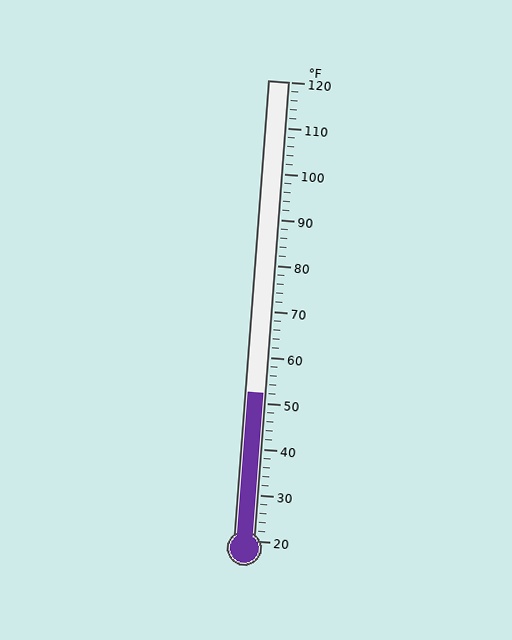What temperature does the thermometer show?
The thermometer shows approximately 52°F.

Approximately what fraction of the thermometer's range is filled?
The thermometer is filled to approximately 30% of its range.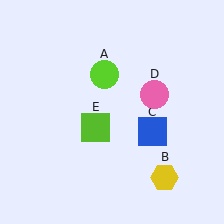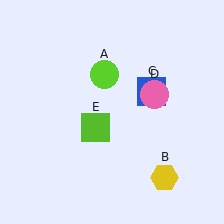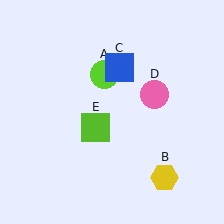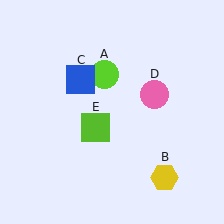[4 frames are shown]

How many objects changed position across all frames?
1 object changed position: blue square (object C).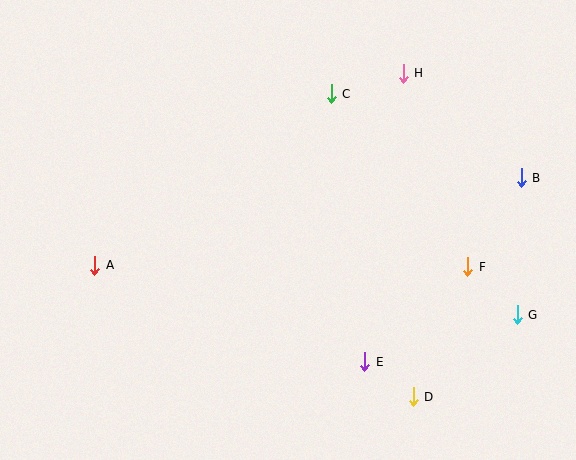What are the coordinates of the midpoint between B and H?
The midpoint between B and H is at (462, 126).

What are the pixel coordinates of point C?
Point C is at (331, 94).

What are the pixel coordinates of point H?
Point H is at (403, 73).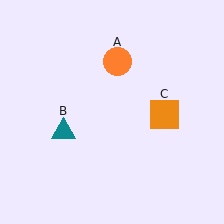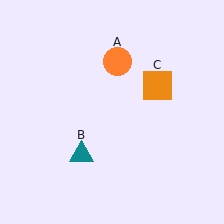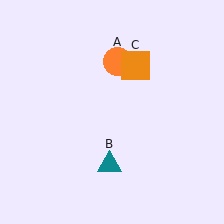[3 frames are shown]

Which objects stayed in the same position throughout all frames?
Orange circle (object A) remained stationary.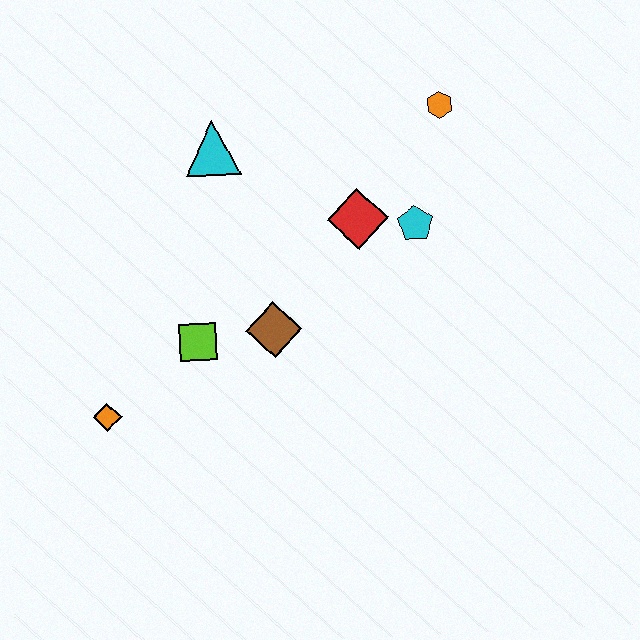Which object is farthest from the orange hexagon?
The orange diamond is farthest from the orange hexagon.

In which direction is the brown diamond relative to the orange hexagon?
The brown diamond is below the orange hexagon.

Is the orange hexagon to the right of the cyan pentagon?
Yes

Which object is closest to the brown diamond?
The lime square is closest to the brown diamond.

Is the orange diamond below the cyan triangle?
Yes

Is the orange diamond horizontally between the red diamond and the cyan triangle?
No